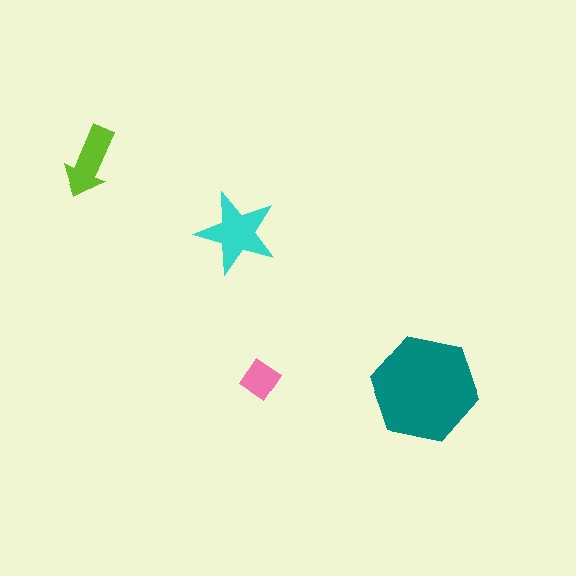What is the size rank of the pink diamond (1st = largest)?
4th.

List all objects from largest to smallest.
The teal hexagon, the cyan star, the lime arrow, the pink diamond.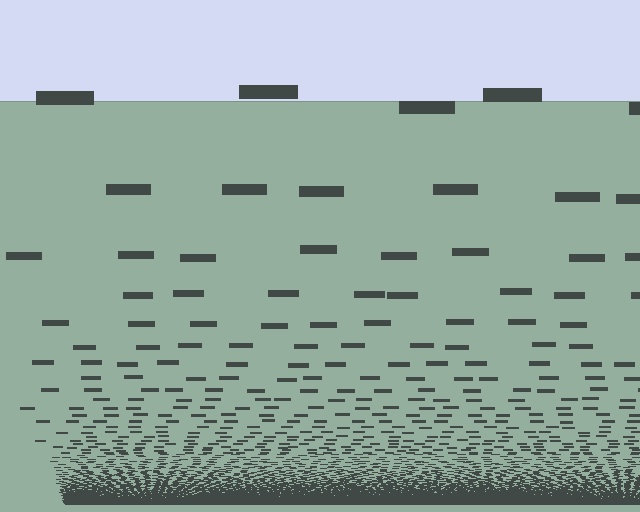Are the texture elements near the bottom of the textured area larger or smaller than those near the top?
Smaller. The gradient is inverted — elements near the bottom are smaller and denser.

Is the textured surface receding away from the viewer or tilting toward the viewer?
The surface appears to tilt toward the viewer. Texture elements get larger and sparser toward the top.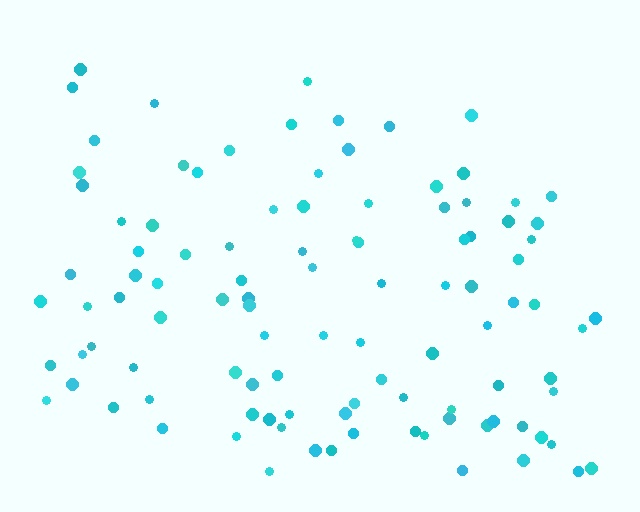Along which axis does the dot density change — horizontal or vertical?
Vertical.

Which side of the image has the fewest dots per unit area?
The top.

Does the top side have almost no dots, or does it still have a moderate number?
Still a moderate number, just noticeably fewer than the bottom.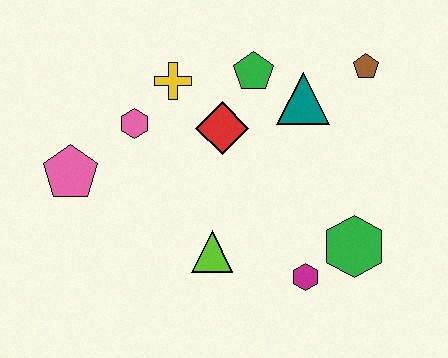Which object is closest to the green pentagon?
The teal triangle is closest to the green pentagon.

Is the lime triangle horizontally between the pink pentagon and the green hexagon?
Yes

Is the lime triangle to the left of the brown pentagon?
Yes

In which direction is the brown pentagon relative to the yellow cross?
The brown pentagon is to the right of the yellow cross.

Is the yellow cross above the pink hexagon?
Yes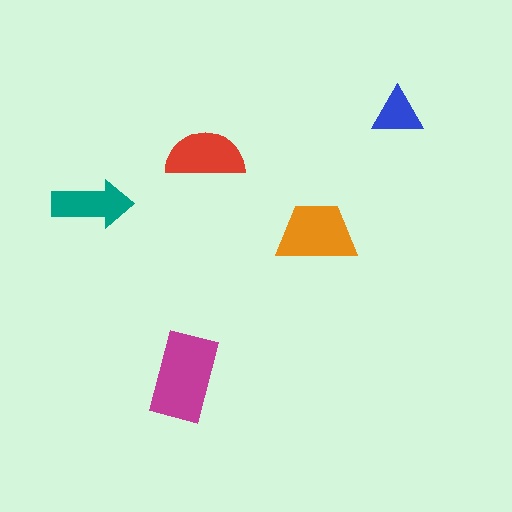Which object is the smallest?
The blue triangle.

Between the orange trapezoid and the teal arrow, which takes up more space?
The orange trapezoid.